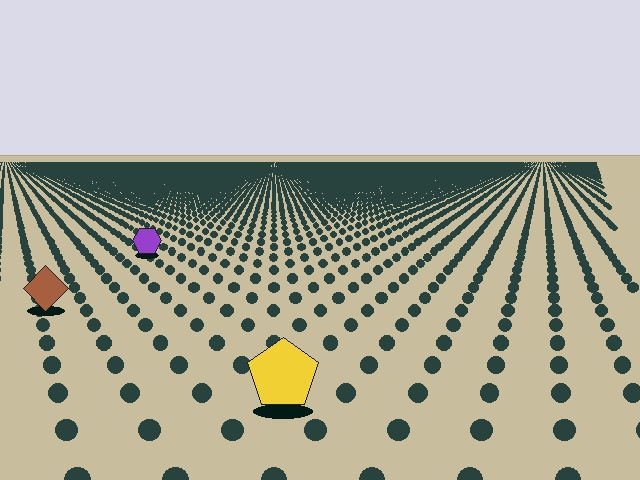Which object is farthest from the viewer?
The purple hexagon is farthest from the viewer. It appears smaller and the ground texture around it is denser.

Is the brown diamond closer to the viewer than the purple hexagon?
Yes. The brown diamond is closer — you can tell from the texture gradient: the ground texture is coarser near it.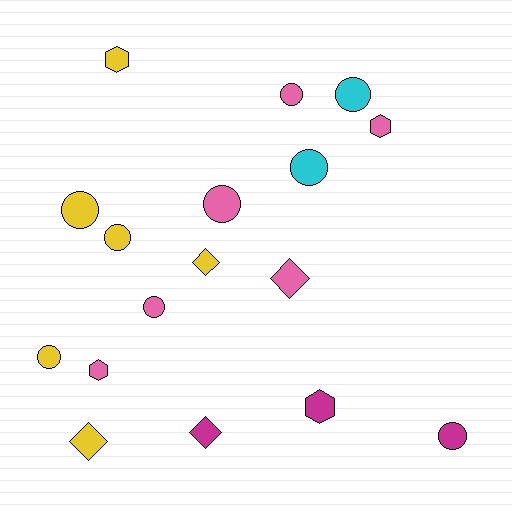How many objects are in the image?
There are 17 objects.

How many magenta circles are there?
There is 1 magenta circle.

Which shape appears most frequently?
Circle, with 9 objects.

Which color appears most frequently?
Pink, with 6 objects.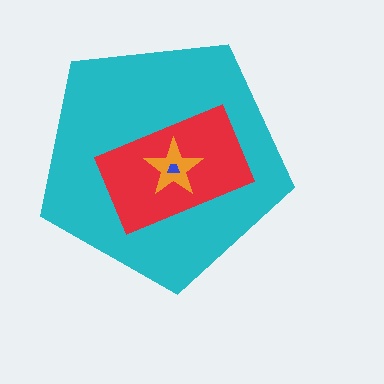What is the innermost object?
The blue trapezoid.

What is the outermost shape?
The cyan pentagon.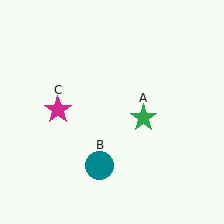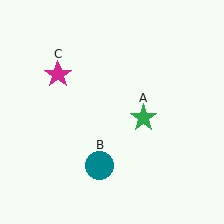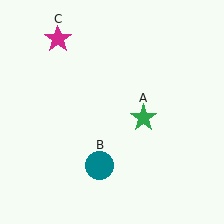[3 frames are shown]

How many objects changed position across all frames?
1 object changed position: magenta star (object C).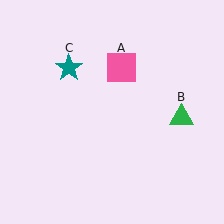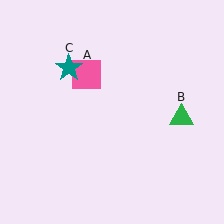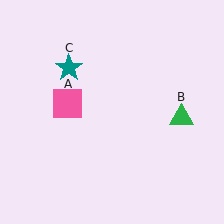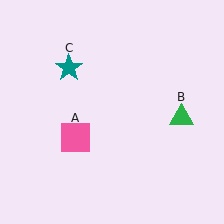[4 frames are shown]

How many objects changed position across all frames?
1 object changed position: pink square (object A).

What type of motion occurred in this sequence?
The pink square (object A) rotated counterclockwise around the center of the scene.